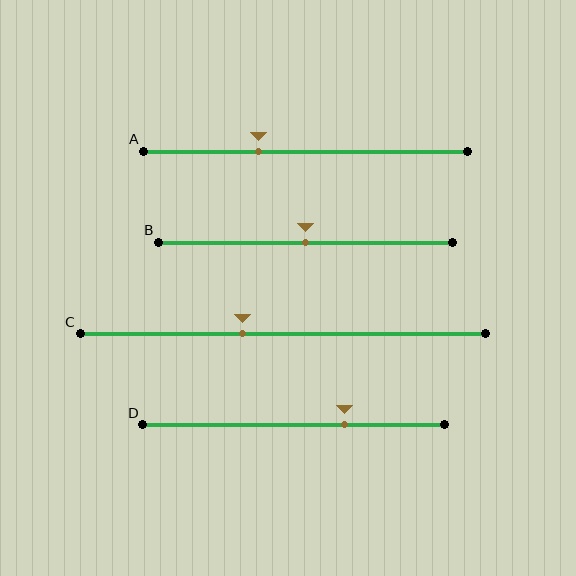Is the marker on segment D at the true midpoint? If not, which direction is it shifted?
No, the marker on segment D is shifted to the right by about 17% of the segment length.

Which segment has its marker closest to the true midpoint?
Segment B has its marker closest to the true midpoint.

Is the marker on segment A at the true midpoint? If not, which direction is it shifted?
No, the marker on segment A is shifted to the left by about 15% of the segment length.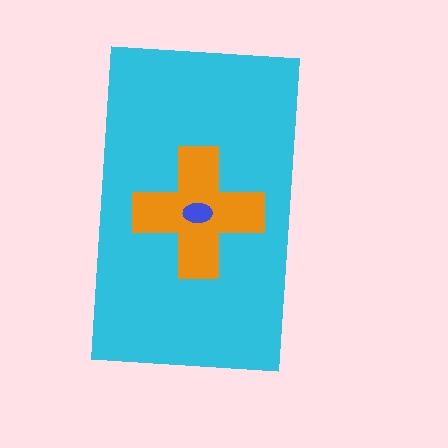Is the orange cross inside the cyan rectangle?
Yes.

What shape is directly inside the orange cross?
The blue ellipse.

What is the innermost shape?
The blue ellipse.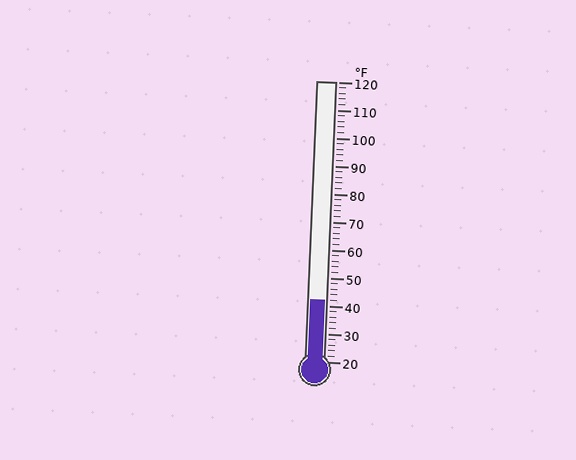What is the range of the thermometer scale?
The thermometer scale ranges from 20°F to 120°F.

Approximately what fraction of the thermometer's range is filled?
The thermometer is filled to approximately 20% of its range.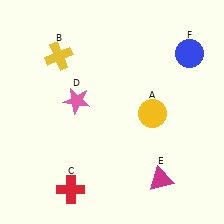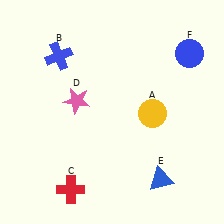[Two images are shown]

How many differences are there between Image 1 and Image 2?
There are 2 differences between the two images.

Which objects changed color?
B changed from yellow to blue. E changed from magenta to blue.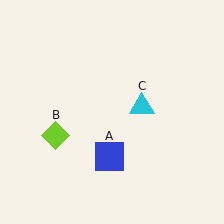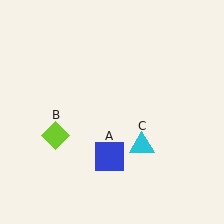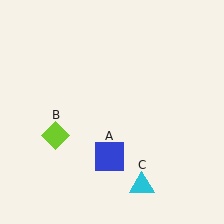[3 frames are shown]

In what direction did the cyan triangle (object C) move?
The cyan triangle (object C) moved down.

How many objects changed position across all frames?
1 object changed position: cyan triangle (object C).